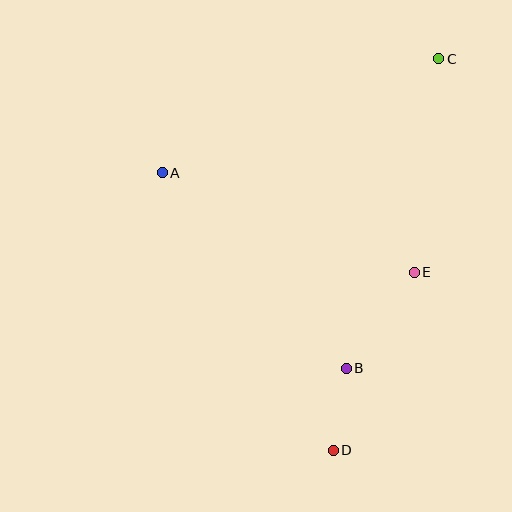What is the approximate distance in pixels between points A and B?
The distance between A and B is approximately 268 pixels.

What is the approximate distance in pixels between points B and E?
The distance between B and E is approximately 118 pixels.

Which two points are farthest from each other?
Points C and D are farthest from each other.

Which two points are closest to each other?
Points B and D are closest to each other.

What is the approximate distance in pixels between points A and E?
The distance between A and E is approximately 271 pixels.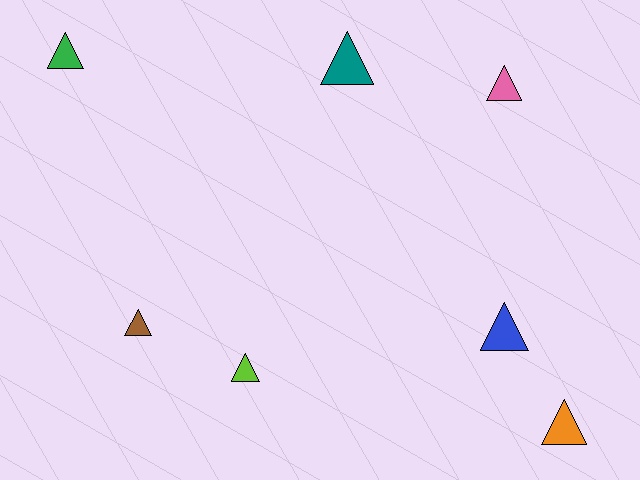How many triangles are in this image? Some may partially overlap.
There are 7 triangles.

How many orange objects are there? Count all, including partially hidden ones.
There is 1 orange object.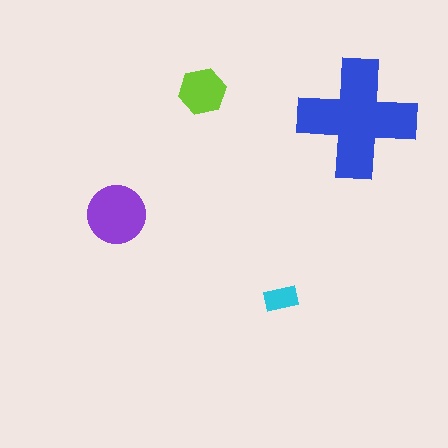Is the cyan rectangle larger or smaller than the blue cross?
Smaller.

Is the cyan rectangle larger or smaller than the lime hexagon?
Smaller.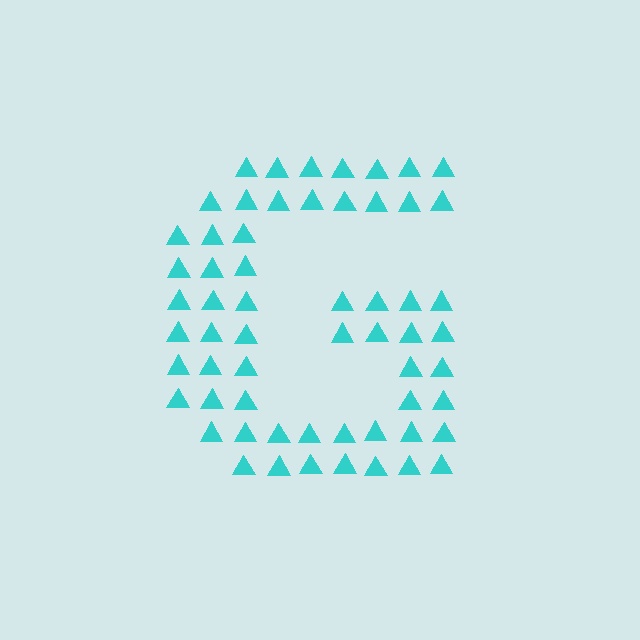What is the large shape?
The large shape is the letter G.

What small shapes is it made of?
It is made of small triangles.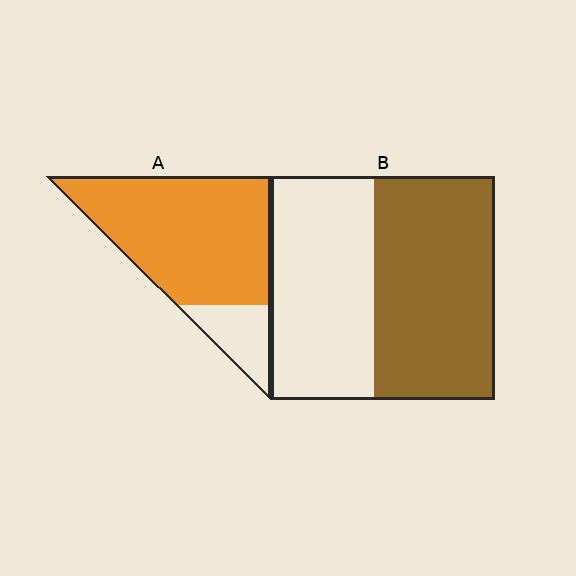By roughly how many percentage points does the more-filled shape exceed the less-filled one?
By roughly 30 percentage points (A over B).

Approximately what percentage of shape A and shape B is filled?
A is approximately 80% and B is approximately 55%.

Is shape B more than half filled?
Yes.